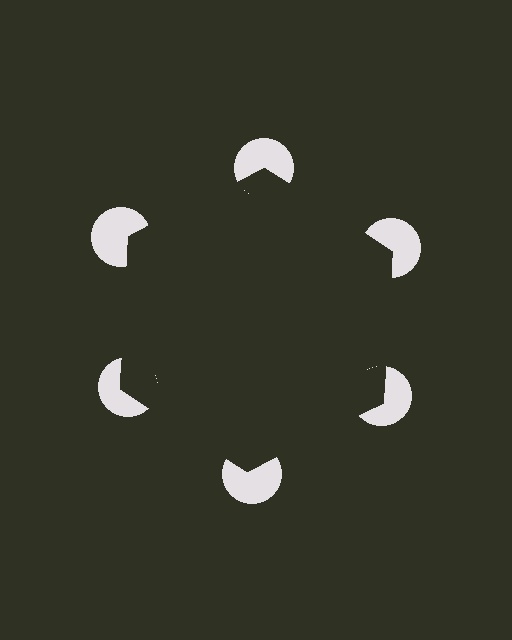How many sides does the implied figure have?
6 sides.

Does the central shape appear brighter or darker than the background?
It typically appears slightly darker than the background, even though no actual brightness change is drawn.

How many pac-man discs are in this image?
There are 6 — one at each vertex of the illusory hexagon.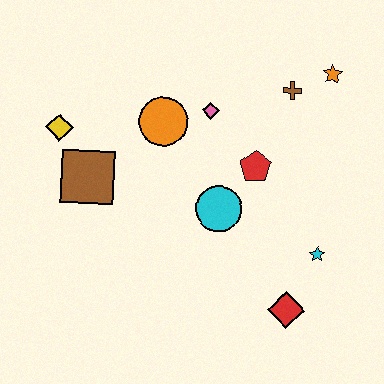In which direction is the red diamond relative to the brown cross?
The red diamond is below the brown cross.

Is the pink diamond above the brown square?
Yes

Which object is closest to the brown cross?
The orange star is closest to the brown cross.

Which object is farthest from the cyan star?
The yellow diamond is farthest from the cyan star.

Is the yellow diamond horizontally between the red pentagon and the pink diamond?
No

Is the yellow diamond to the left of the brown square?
Yes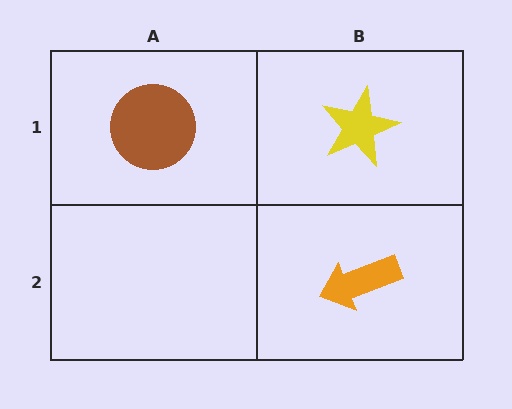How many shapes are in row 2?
1 shape.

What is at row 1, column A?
A brown circle.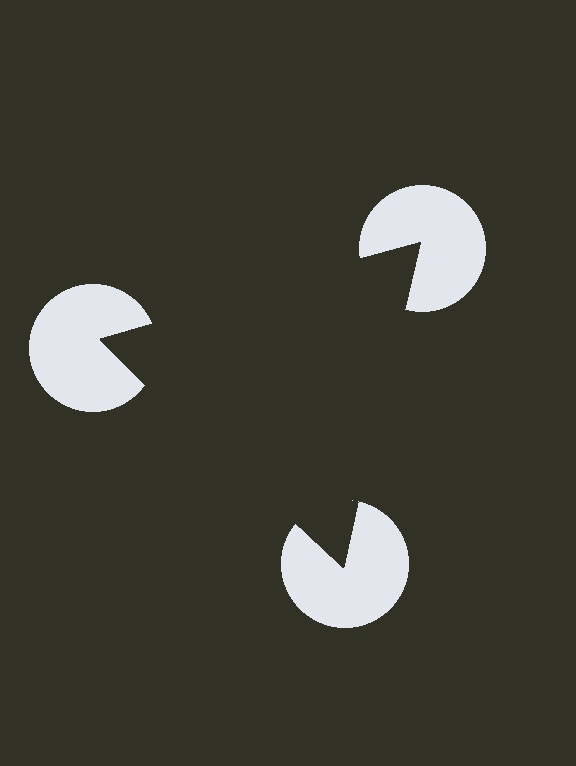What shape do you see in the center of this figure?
An illusory triangle — its edges are inferred from the aligned wedge cuts in the pac-man discs, not physically drawn.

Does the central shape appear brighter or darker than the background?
It typically appears slightly darker than the background, even though no actual brightness change is drawn.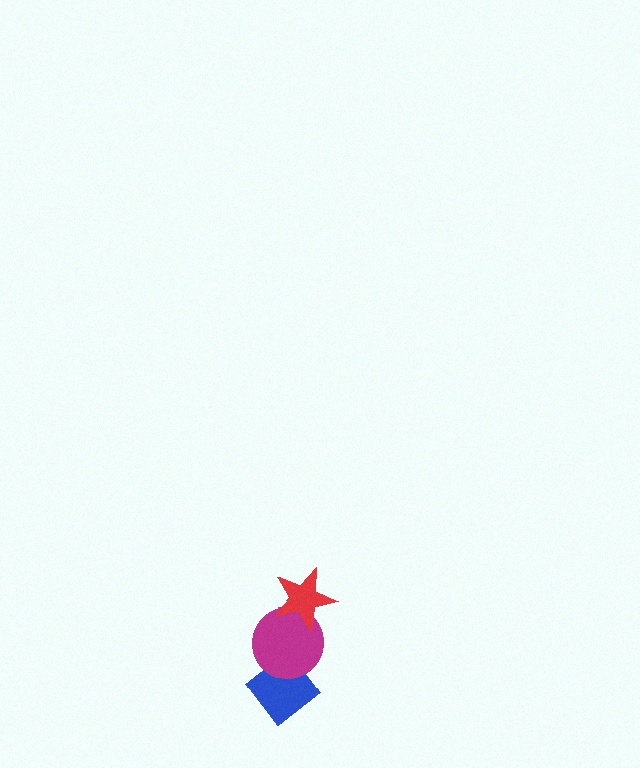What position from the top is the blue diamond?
The blue diamond is 3rd from the top.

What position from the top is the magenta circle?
The magenta circle is 2nd from the top.